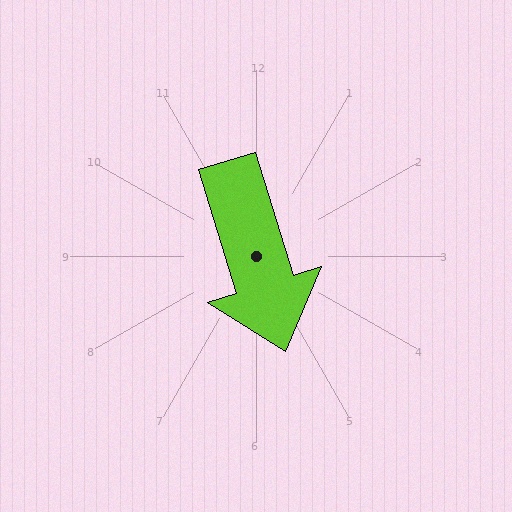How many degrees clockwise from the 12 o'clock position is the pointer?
Approximately 163 degrees.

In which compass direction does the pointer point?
South.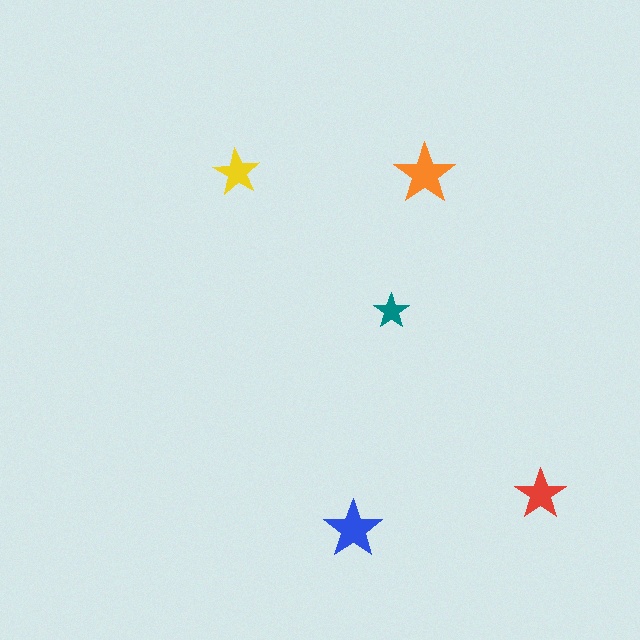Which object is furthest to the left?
The yellow star is leftmost.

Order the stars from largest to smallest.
the orange one, the blue one, the red one, the yellow one, the teal one.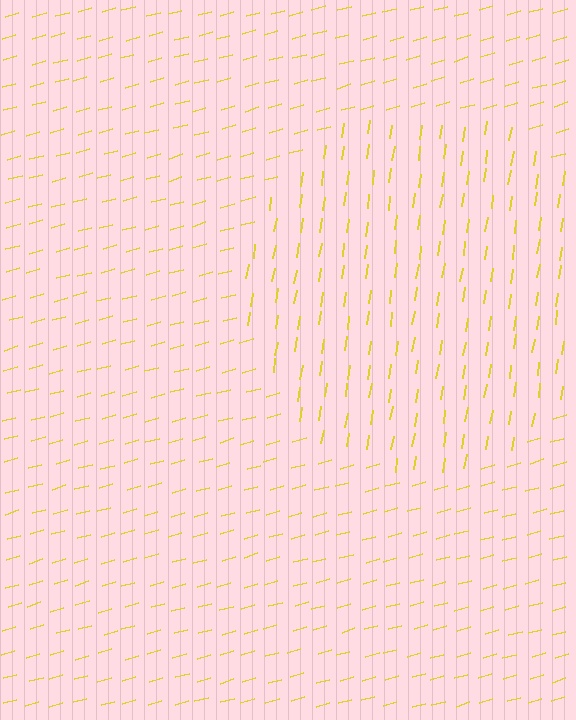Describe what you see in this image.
The image is filled with small yellow line segments. A circle region in the image has lines oriented differently from the surrounding lines, creating a visible texture boundary.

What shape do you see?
I see a circle.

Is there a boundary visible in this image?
Yes, there is a texture boundary formed by a change in line orientation.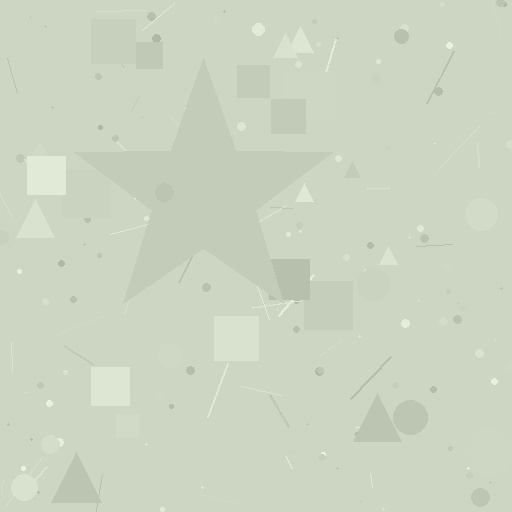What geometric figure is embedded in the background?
A star is embedded in the background.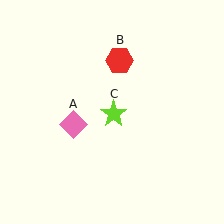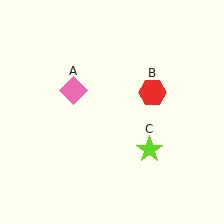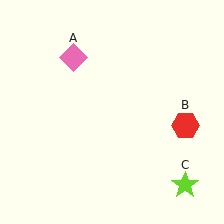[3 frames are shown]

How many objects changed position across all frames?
3 objects changed position: pink diamond (object A), red hexagon (object B), lime star (object C).